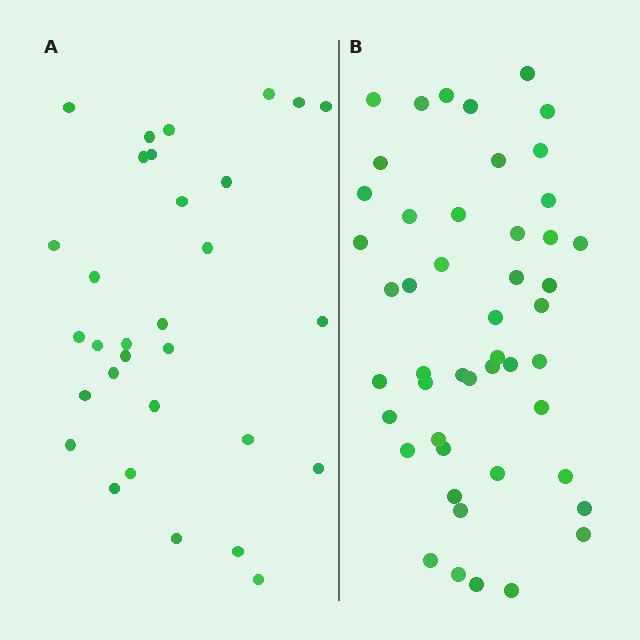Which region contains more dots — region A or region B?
Region B (the right region) has more dots.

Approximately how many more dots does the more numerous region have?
Region B has approximately 15 more dots than region A.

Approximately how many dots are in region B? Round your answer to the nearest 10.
About 50 dots. (The exact count is 48, which rounds to 50.)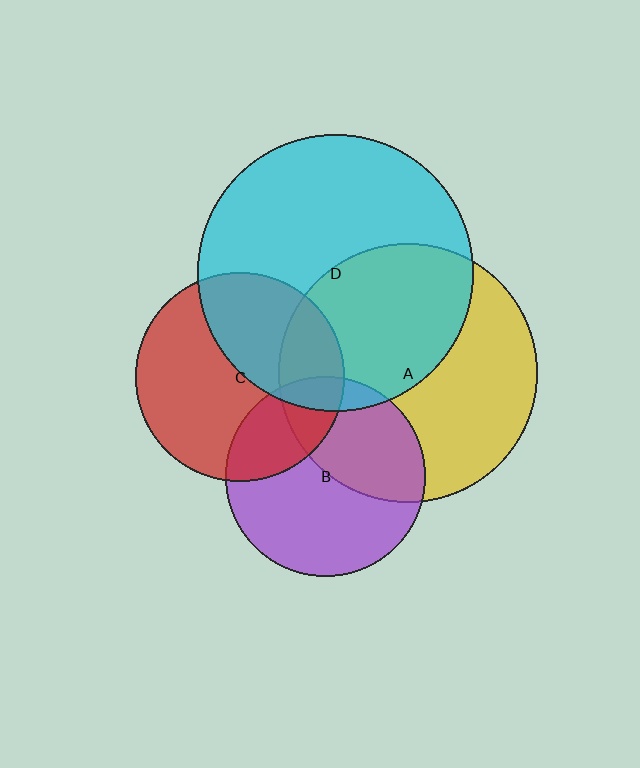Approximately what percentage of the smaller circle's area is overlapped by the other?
Approximately 10%.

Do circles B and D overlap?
Yes.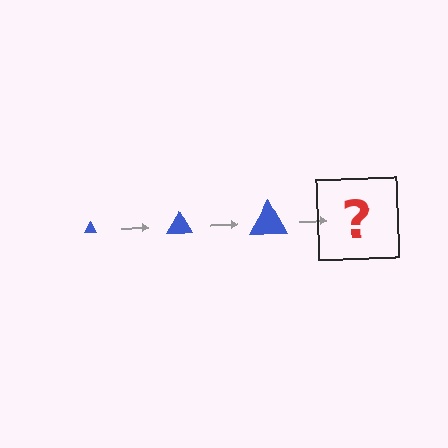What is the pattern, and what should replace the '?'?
The pattern is that the triangle gets progressively larger each step. The '?' should be a blue triangle, larger than the previous one.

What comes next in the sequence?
The next element should be a blue triangle, larger than the previous one.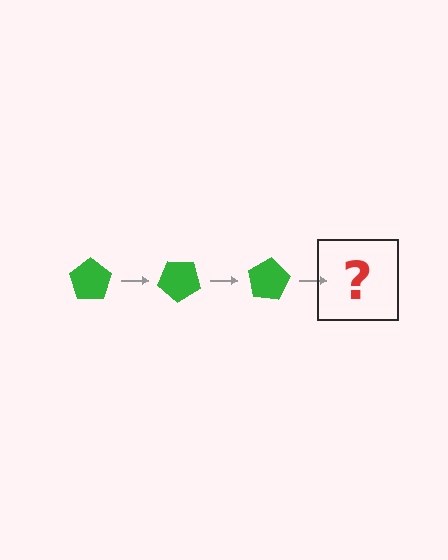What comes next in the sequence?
The next element should be a green pentagon rotated 120 degrees.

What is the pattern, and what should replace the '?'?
The pattern is that the pentagon rotates 40 degrees each step. The '?' should be a green pentagon rotated 120 degrees.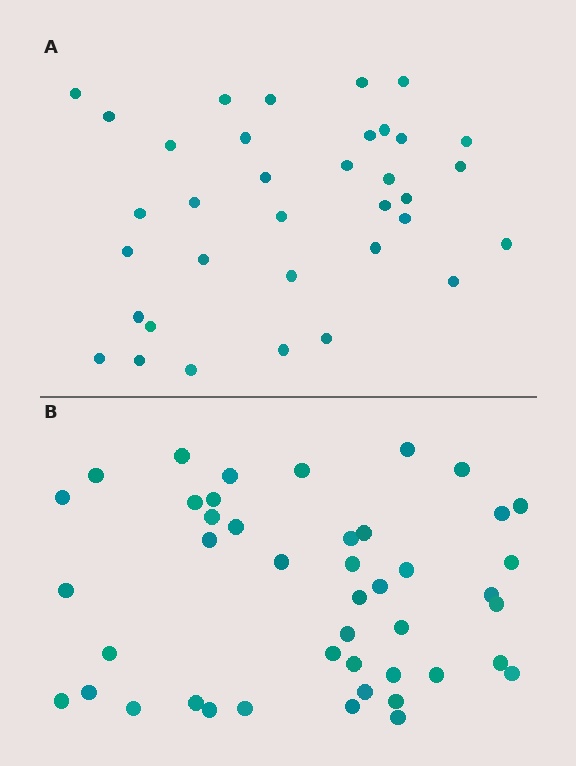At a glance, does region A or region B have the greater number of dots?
Region B (the bottom region) has more dots.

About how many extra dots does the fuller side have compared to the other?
Region B has roughly 8 or so more dots than region A.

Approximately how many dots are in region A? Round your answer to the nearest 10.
About 40 dots. (The exact count is 35, which rounds to 40.)